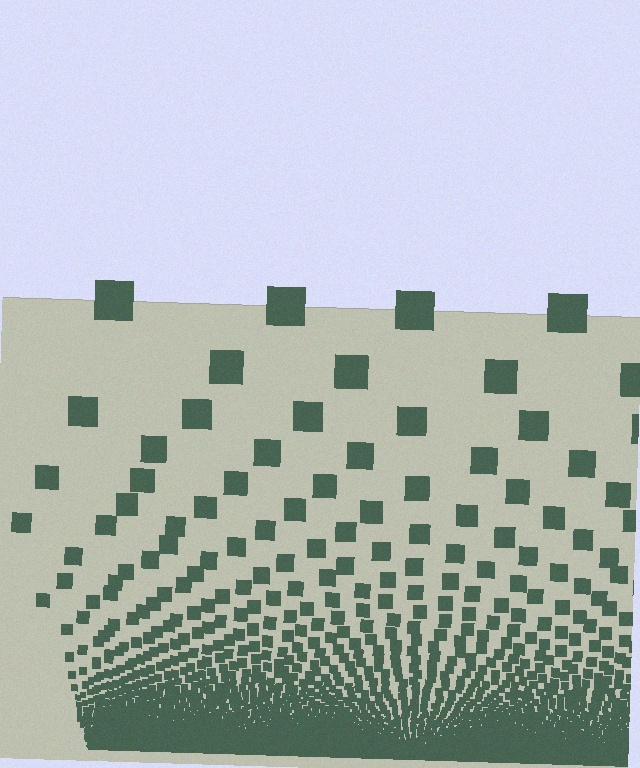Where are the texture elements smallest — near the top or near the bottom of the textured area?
Near the bottom.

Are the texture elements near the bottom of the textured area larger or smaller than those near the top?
Smaller. The gradient is inverted — elements near the bottom are smaller and denser.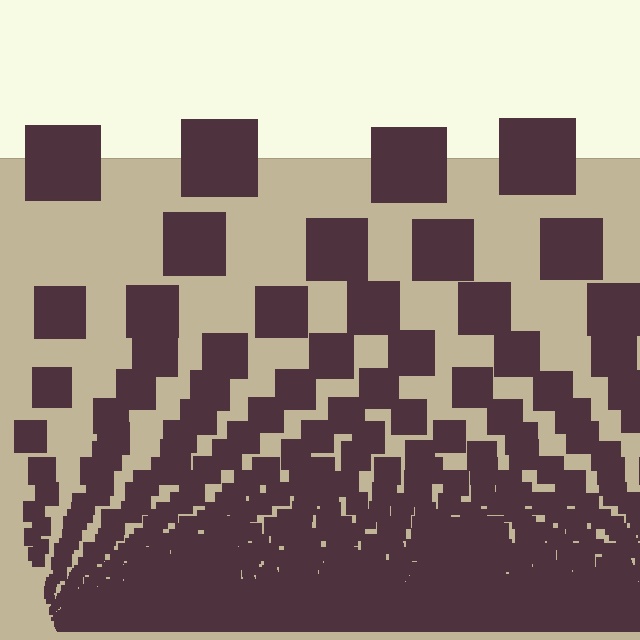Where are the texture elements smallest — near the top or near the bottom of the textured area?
Near the bottom.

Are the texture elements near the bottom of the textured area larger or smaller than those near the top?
Smaller. The gradient is inverted — elements near the bottom are smaller and denser.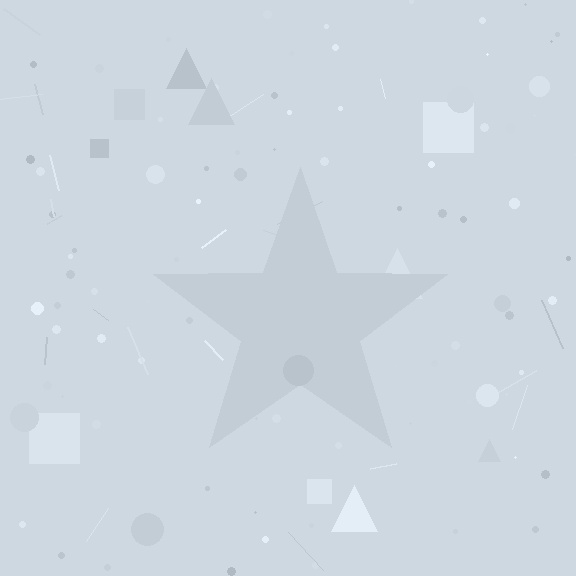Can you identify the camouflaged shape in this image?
The camouflaged shape is a star.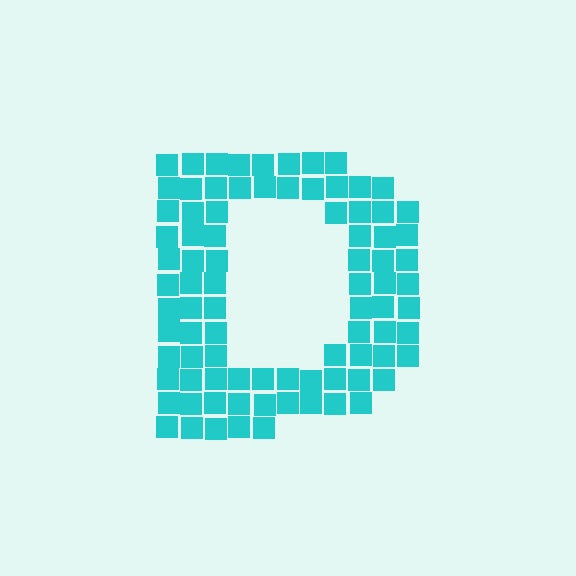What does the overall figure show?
The overall figure shows the letter D.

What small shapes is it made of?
It is made of small squares.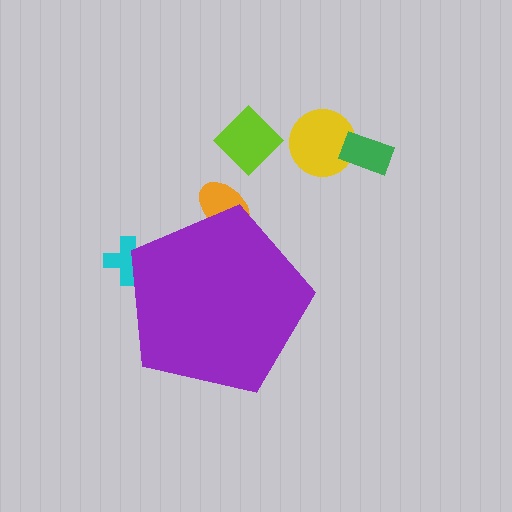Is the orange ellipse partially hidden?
Yes, the orange ellipse is partially hidden behind the purple pentagon.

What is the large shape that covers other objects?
A purple pentagon.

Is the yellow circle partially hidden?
No, the yellow circle is fully visible.